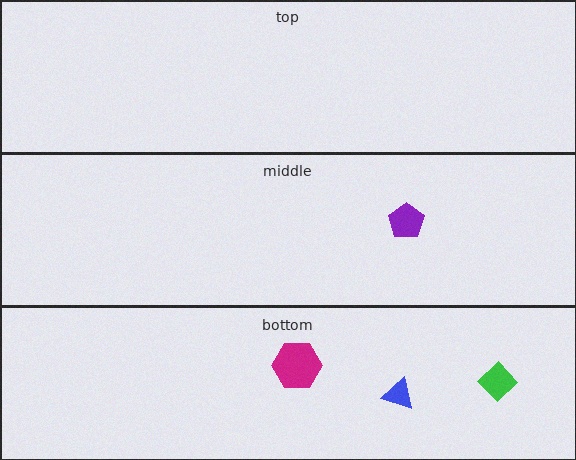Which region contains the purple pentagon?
The middle region.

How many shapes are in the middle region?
1.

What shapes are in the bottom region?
The green diamond, the magenta hexagon, the blue triangle.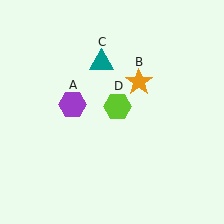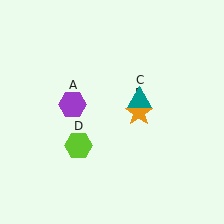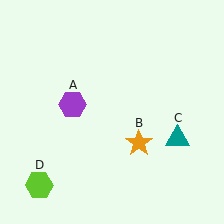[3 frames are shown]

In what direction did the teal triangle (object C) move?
The teal triangle (object C) moved down and to the right.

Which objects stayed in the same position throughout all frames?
Purple hexagon (object A) remained stationary.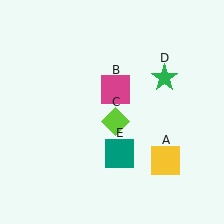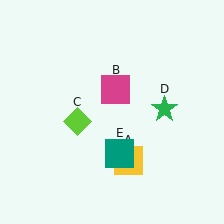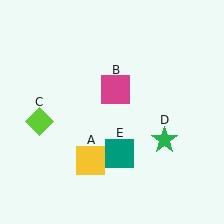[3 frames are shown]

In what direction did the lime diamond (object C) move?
The lime diamond (object C) moved left.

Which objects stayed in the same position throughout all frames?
Magenta square (object B) and teal square (object E) remained stationary.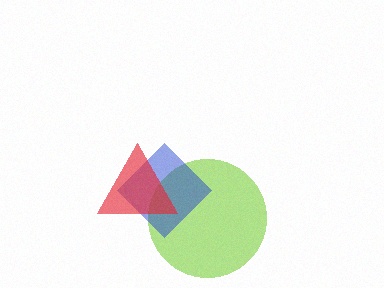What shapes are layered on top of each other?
The layered shapes are: a lime circle, a blue diamond, a red triangle.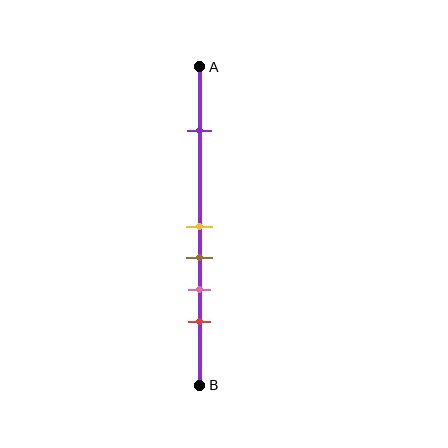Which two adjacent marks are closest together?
The yellow and brown marks are the closest adjacent pair.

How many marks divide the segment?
There are 5 marks dividing the segment.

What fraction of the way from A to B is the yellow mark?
The yellow mark is approximately 50% (0.5) of the way from A to B.